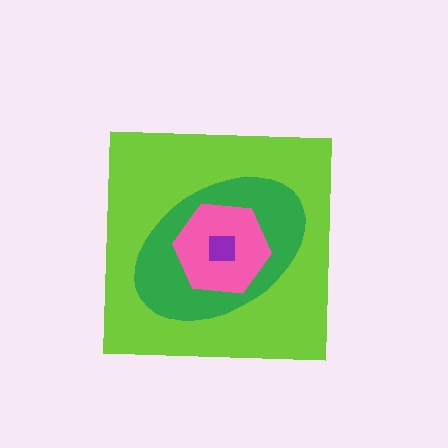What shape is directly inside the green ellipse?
The pink hexagon.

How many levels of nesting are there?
4.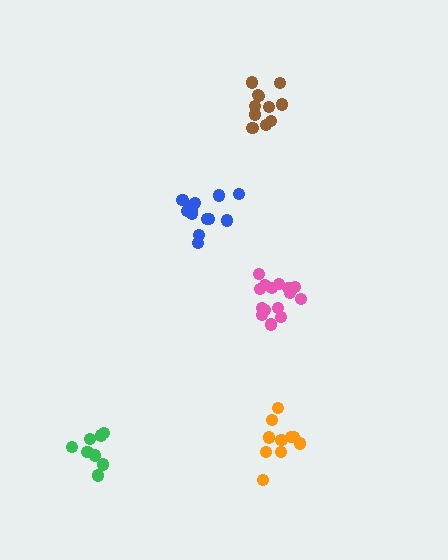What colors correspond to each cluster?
The clusters are colored: blue, orange, brown, pink, green.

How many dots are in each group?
Group 1: 13 dots, Group 2: 10 dots, Group 3: 12 dots, Group 4: 15 dots, Group 5: 9 dots (59 total).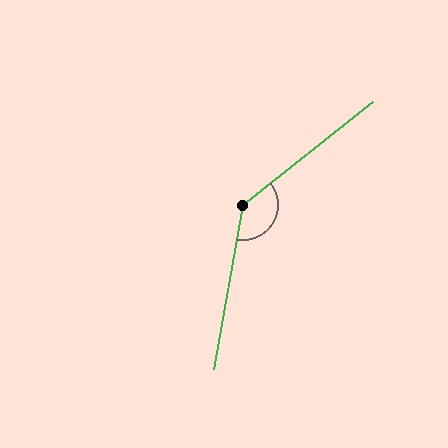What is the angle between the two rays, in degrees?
Approximately 138 degrees.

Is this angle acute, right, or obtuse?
It is obtuse.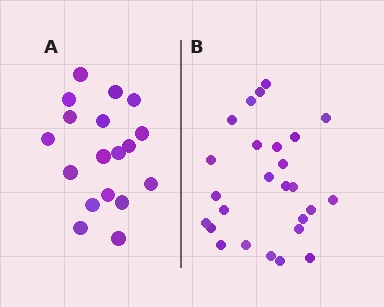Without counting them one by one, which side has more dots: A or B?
Region B (the right region) has more dots.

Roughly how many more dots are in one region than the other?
Region B has roughly 8 or so more dots than region A.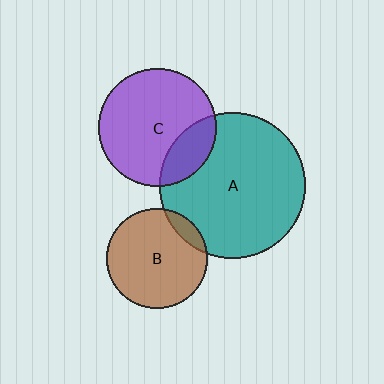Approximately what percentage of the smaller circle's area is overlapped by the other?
Approximately 20%.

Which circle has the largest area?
Circle A (teal).